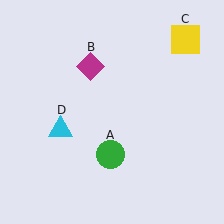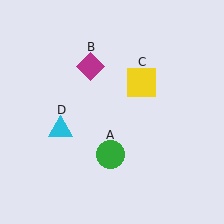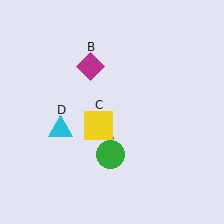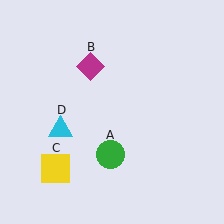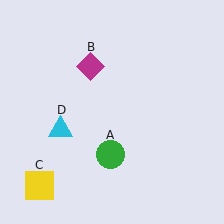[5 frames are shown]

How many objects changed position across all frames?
1 object changed position: yellow square (object C).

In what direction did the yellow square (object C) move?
The yellow square (object C) moved down and to the left.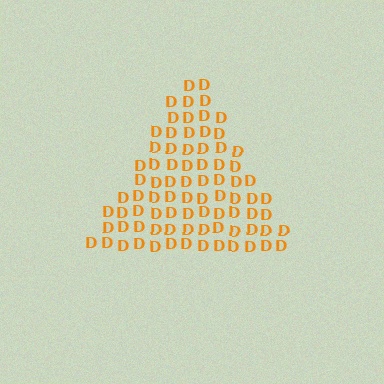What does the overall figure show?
The overall figure shows a triangle.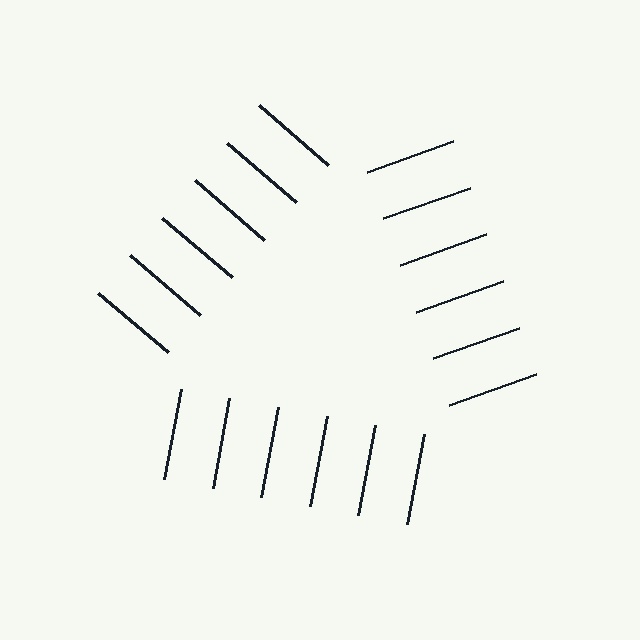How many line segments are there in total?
18 — 6 along each of the 3 edges.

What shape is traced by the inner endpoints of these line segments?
An illusory triangle — the line segments terminate on its edges but no continuous stroke is drawn.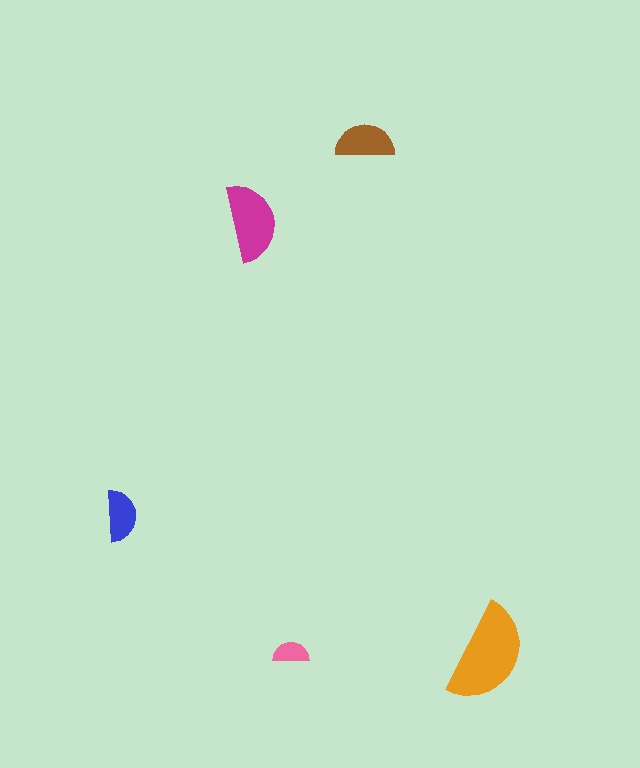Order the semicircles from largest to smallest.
the orange one, the magenta one, the brown one, the blue one, the pink one.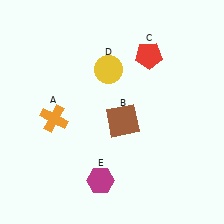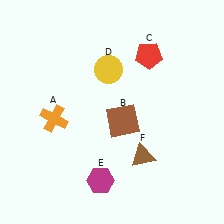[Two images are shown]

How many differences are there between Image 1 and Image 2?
There is 1 difference between the two images.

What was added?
A brown triangle (F) was added in Image 2.